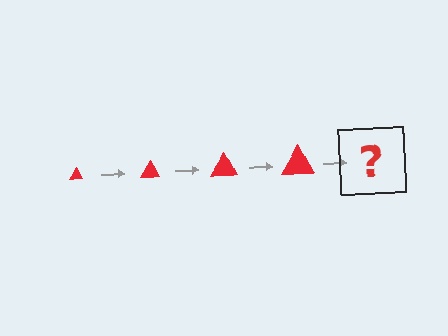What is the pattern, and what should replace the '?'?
The pattern is that the triangle gets progressively larger each step. The '?' should be a red triangle, larger than the previous one.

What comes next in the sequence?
The next element should be a red triangle, larger than the previous one.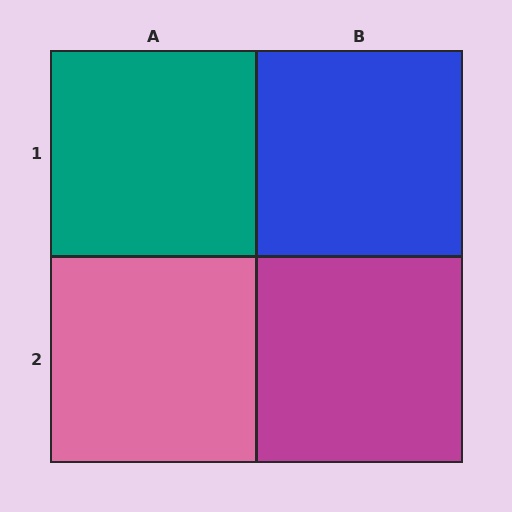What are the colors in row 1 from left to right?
Teal, blue.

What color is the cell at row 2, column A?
Pink.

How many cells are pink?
1 cell is pink.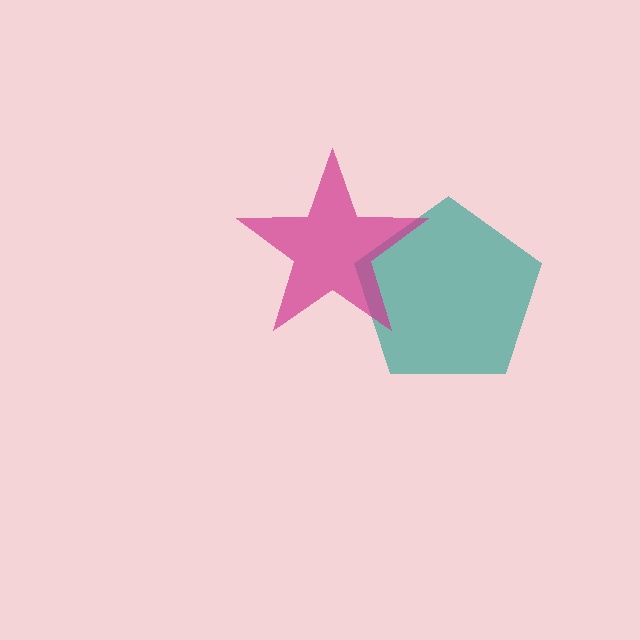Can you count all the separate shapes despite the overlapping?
Yes, there are 2 separate shapes.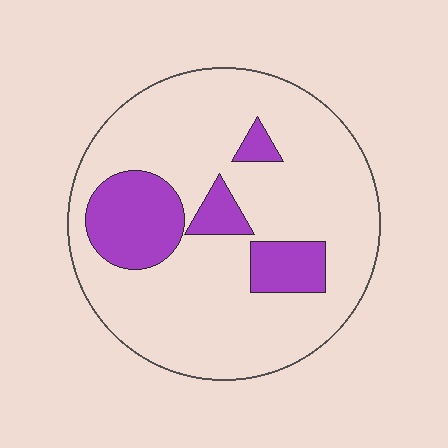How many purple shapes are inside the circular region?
4.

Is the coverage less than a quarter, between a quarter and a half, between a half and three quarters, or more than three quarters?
Less than a quarter.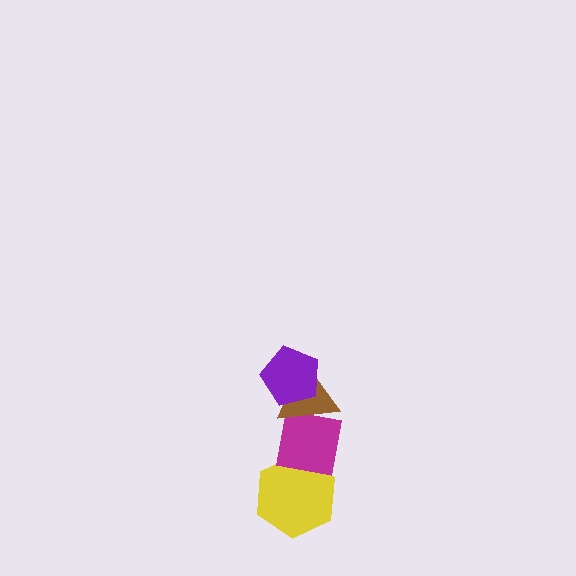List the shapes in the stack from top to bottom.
From top to bottom: the purple pentagon, the brown triangle, the magenta square, the yellow hexagon.